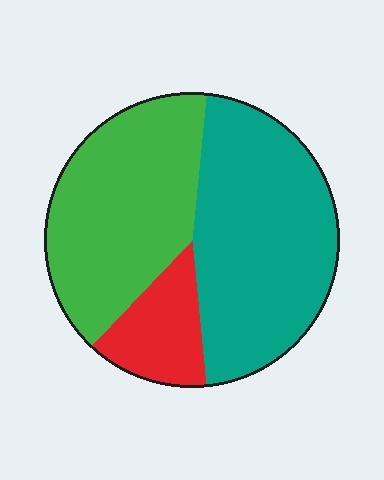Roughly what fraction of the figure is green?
Green covers roughly 40% of the figure.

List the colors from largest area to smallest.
From largest to smallest: teal, green, red.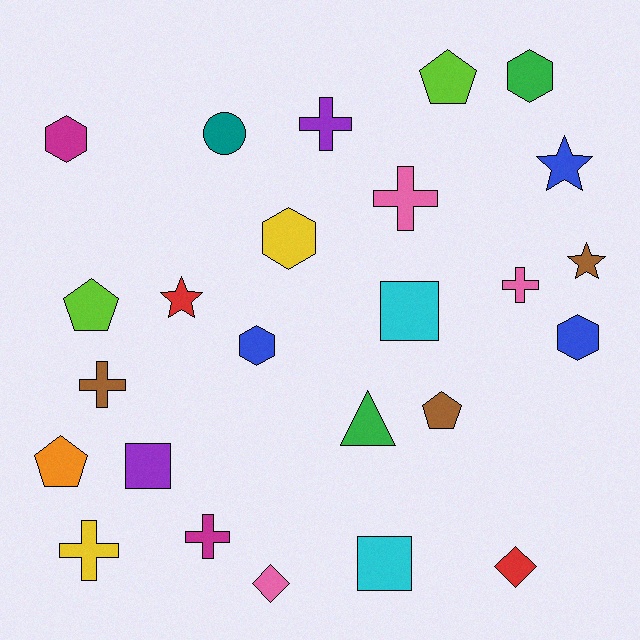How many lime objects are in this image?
There are 2 lime objects.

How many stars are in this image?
There are 3 stars.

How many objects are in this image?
There are 25 objects.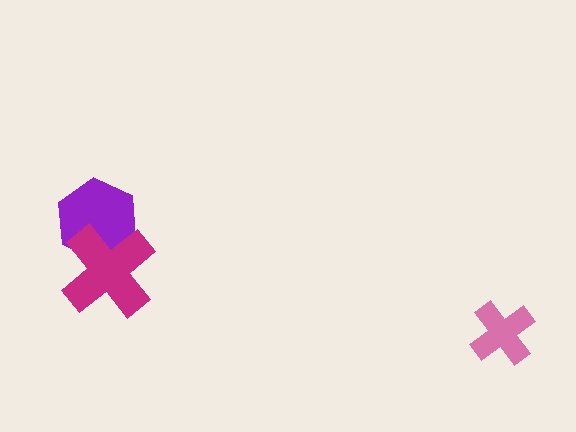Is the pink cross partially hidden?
No, no other shape covers it.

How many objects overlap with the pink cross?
0 objects overlap with the pink cross.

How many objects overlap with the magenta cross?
1 object overlaps with the magenta cross.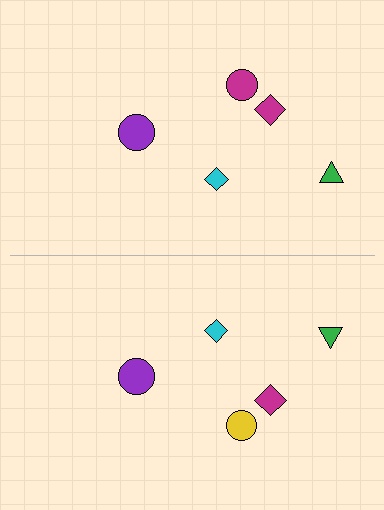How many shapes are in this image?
There are 10 shapes in this image.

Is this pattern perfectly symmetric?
No, the pattern is not perfectly symmetric. The yellow circle on the bottom side breaks the symmetry — its mirror counterpart is magenta.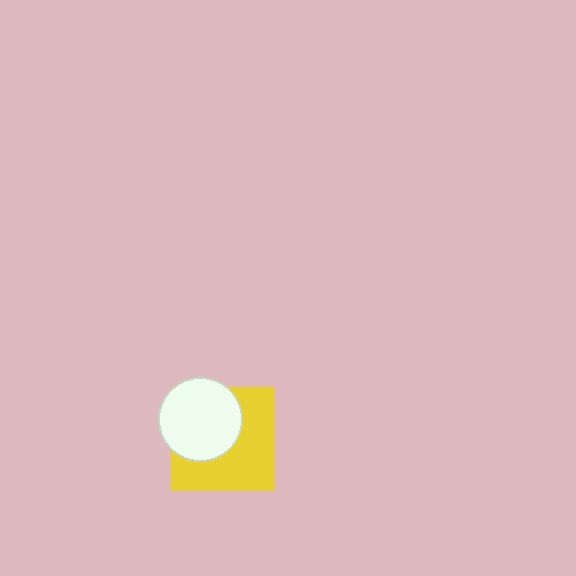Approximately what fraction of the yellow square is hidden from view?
Roughly 43% of the yellow square is hidden behind the white circle.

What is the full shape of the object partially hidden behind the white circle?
The partially hidden object is a yellow square.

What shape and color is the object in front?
The object in front is a white circle.